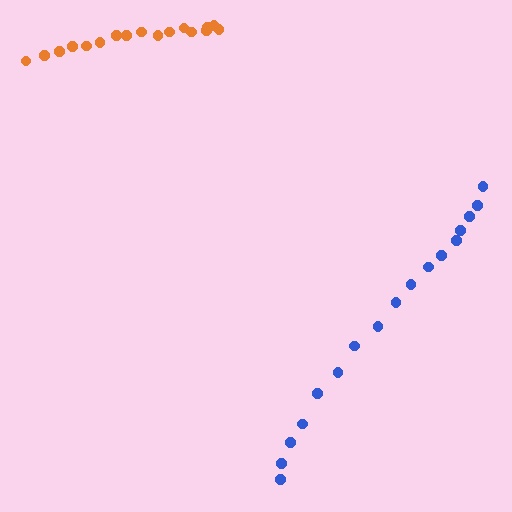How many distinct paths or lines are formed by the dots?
There are 2 distinct paths.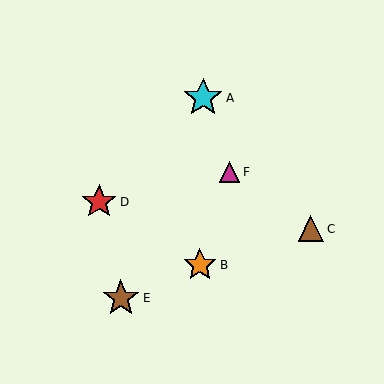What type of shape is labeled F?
Shape F is a magenta triangle.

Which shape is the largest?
The cyan star (labeled A) is the largest.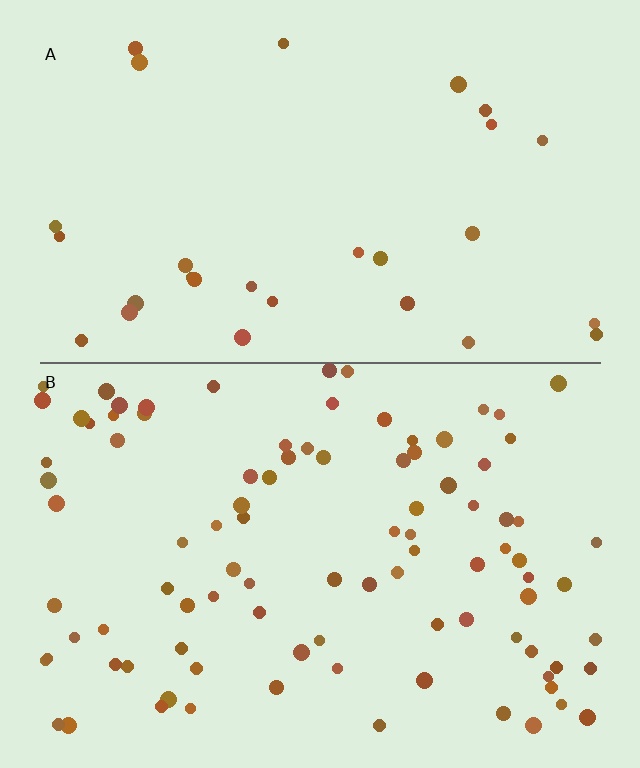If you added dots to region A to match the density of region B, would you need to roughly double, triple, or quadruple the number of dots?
Approximately triple.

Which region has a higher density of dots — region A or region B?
B (the bottom).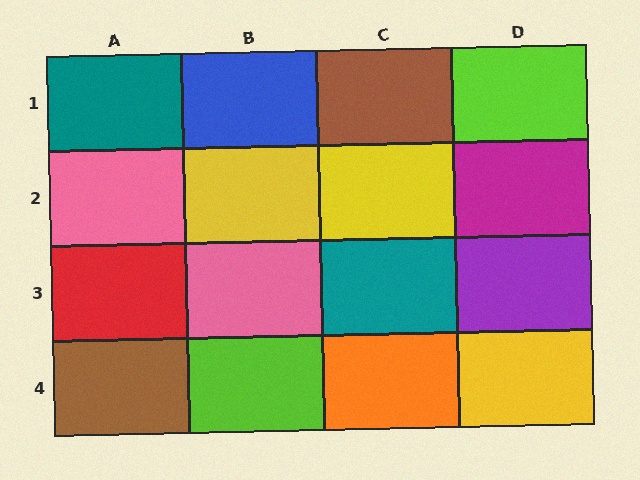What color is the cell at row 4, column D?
Yellow.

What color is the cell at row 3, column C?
Teal.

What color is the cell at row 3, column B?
Pink.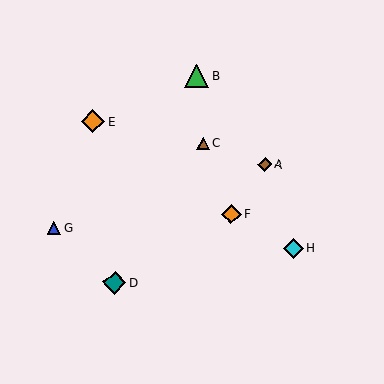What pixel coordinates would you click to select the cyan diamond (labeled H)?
Click at (293, 248) to select the cyan diamond H.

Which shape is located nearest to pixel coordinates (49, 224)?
The blue triangle (labeled G) at (54, 228) is nearest to that location.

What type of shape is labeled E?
Shape E is an orange diamond.